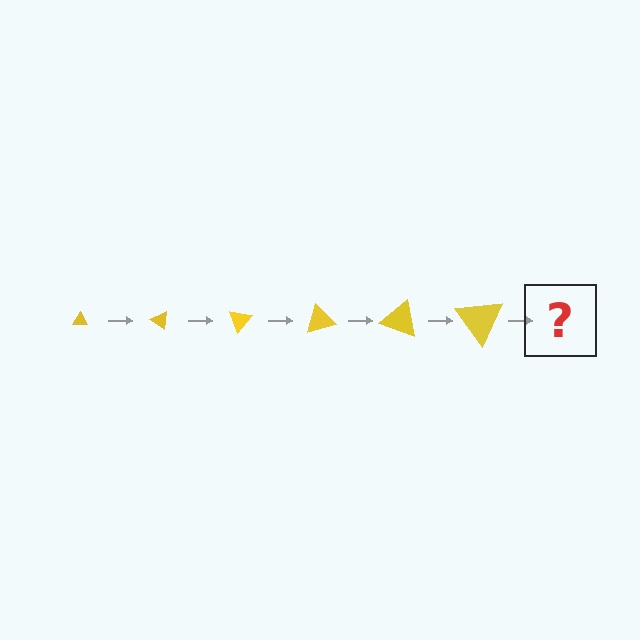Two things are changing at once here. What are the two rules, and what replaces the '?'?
The two rules are that the triangle grows larger each step and it rotates 35 degrees each step. The '?' should be a triangle, larger than the previous one and rotated 210 degrees from the start.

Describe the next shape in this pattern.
It should be a triangle, larger than the previous one and rotated 210 degrees from the start.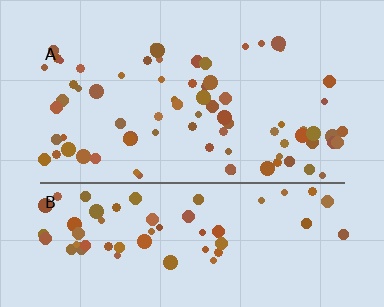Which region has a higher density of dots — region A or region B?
A (the top).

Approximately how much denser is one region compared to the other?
Approximately 1.1× — region A over region B.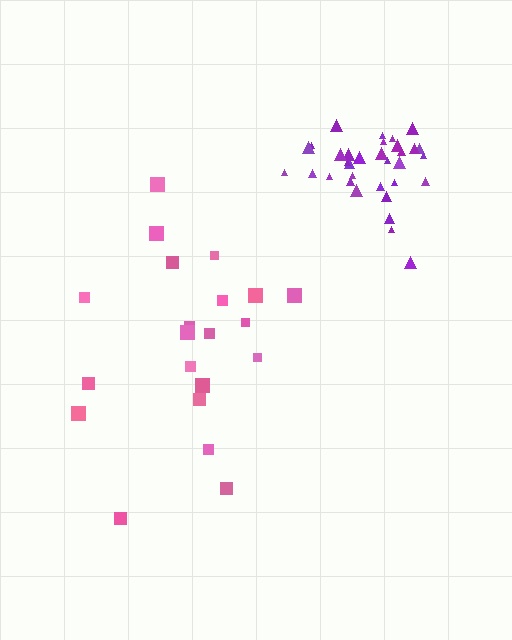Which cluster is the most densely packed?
Purple.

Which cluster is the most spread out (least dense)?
Pink.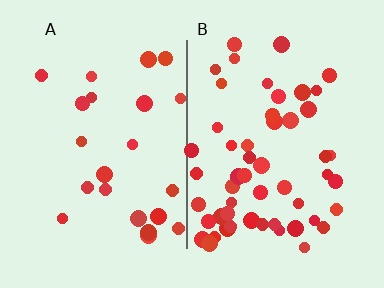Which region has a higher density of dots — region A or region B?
B (the right).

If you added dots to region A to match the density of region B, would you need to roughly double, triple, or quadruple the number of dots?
Approximately double.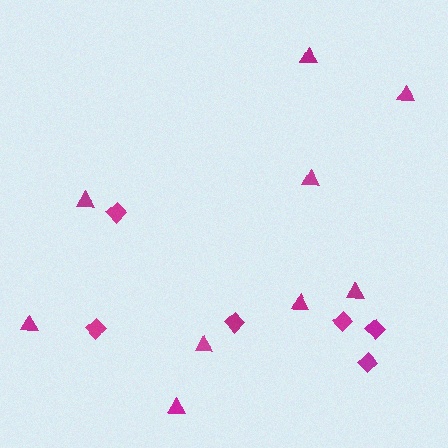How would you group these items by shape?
There are 2 groups: one group of diamonds (6) and one group of triangles (9).